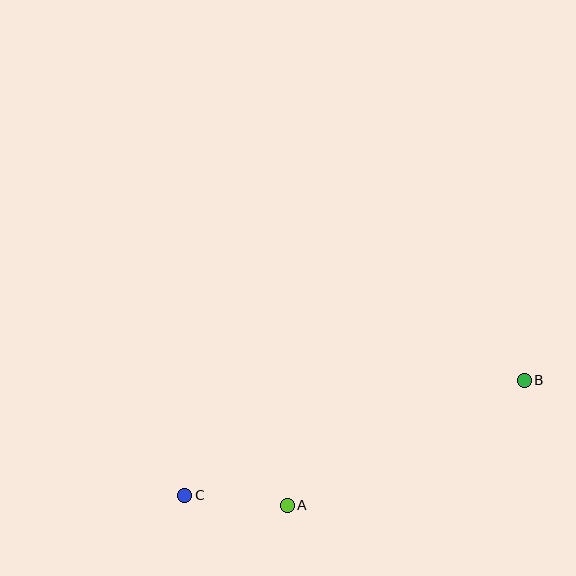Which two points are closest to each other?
Points A and C are closest to each other.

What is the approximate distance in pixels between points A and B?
The distance between A and B is approximately 268 pixels.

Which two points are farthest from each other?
Points B and C are farthest from each other.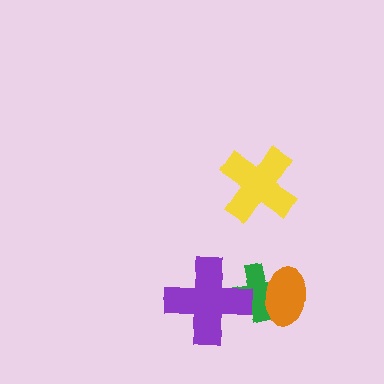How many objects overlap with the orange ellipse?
1 object overlaps with the orange ellipse.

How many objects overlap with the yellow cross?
0 objects overlap with the yellow cross.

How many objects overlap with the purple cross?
1 object overlaps with the purple cross.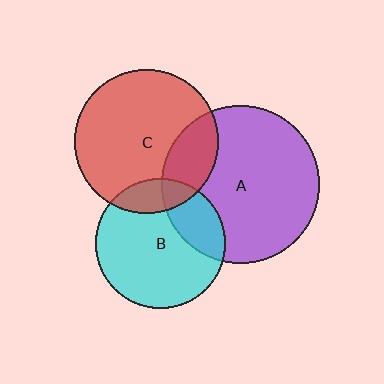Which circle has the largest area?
Circle A (purple).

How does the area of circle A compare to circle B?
Approximately 1.5 times.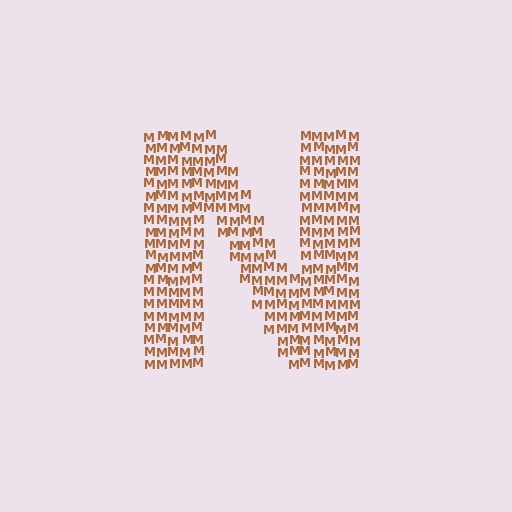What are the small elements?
The small elements are letter M's.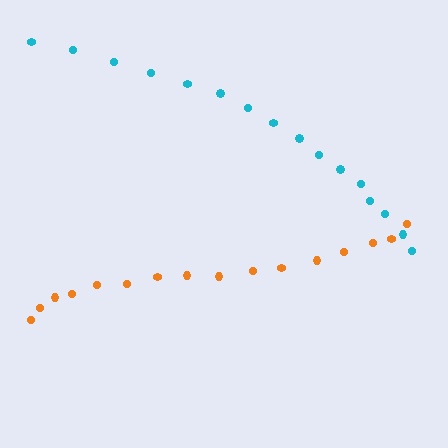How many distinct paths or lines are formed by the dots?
There are 2 distinct paths.